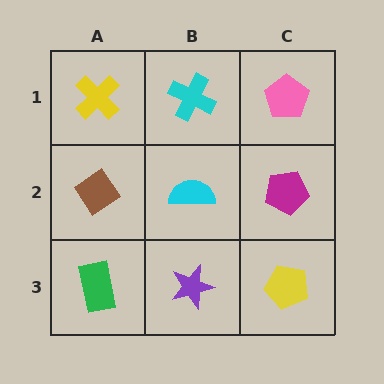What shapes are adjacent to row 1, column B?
A cyan semicircle (row 2, column B), a yellow cross (row 1, column A), a pink pentagon (row 1, column C).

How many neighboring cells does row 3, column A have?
2.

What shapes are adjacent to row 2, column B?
A cyan cross (row 1, column B), a purple star (row 3, column B), a brown diamond (row 2, column A), a magenta pentagon (row 2, column C).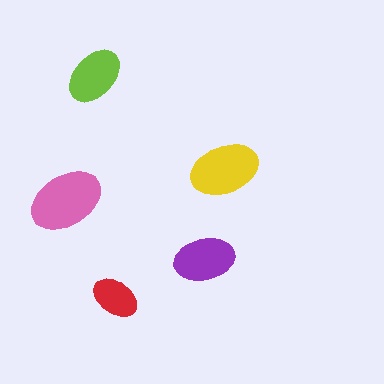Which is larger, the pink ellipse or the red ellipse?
The pink one.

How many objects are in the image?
There are 5 objects in the image.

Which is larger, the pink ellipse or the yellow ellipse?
The pink one.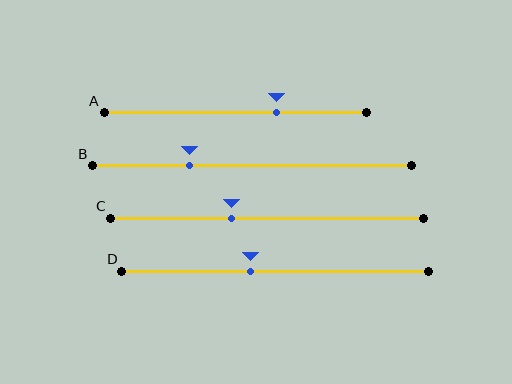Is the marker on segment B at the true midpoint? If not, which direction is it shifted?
No, the marker on segment B is shifted to the left by about 20% of the segment length.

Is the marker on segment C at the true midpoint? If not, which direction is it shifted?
No, the marker on segment C is shifted to the left by about 11% of the segment length.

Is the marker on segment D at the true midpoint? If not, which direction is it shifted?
No, the marker on segment D is shifted to the left by about 8% of the segment length.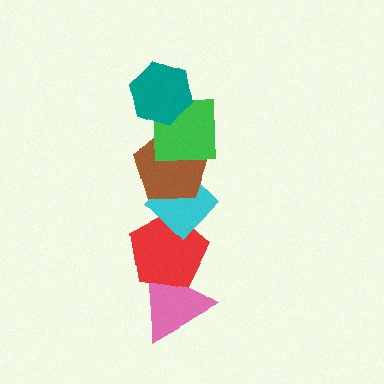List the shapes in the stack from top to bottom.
From top to bottom: the teal hexagon, the green square, the brown pentagon, the cyan diamond, the red pentagon, the pink triangle.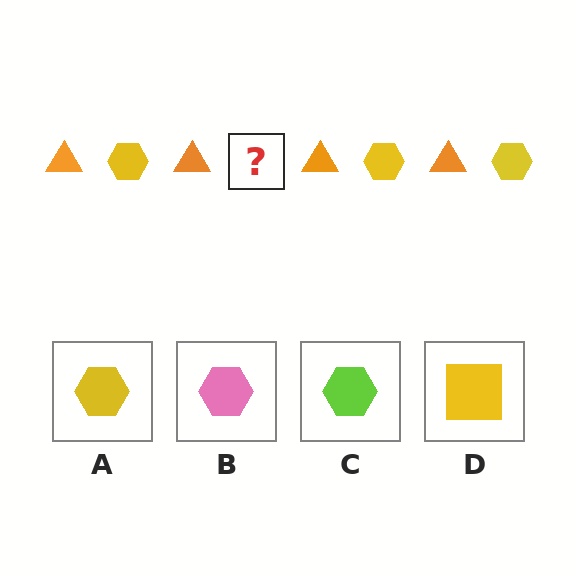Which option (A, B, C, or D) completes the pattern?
A.